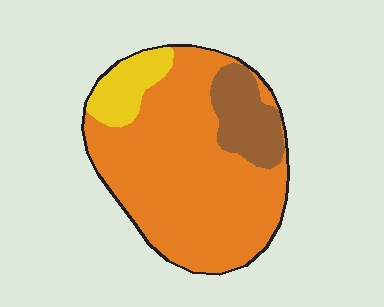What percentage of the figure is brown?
Brown takes up about one sixth (1/6) of the figure.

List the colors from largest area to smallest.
From largest to smallest: orange, brown, yellow.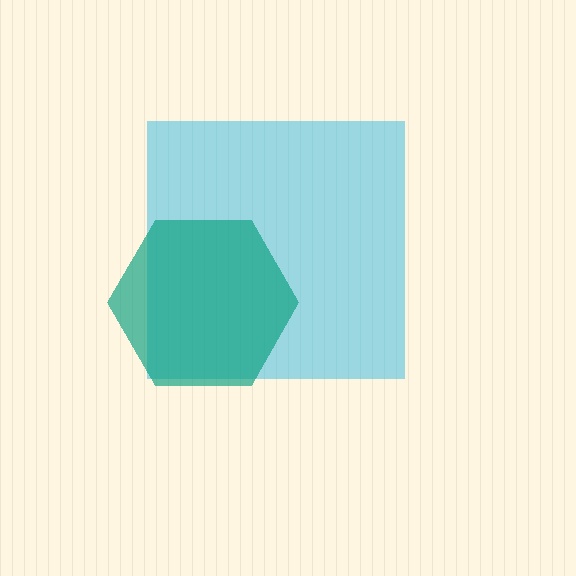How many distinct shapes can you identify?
There are 2 distinct shapes: a cyan square, a teal hexagon.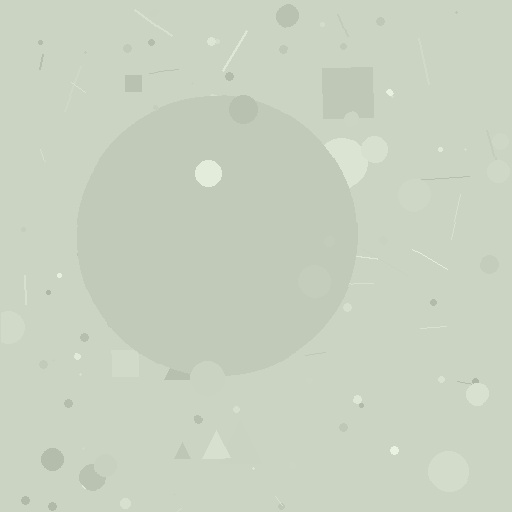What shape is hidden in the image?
A circle is hidden in the image.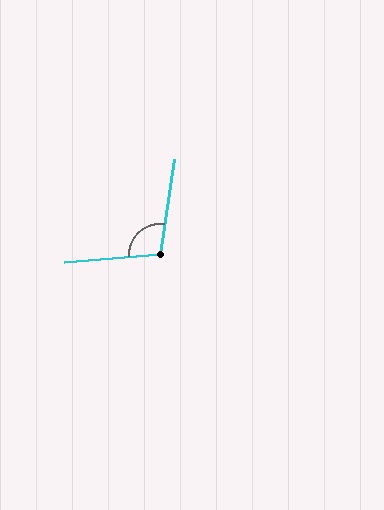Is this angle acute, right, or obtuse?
It is obtuse.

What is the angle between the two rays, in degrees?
Approximately 103 degrees.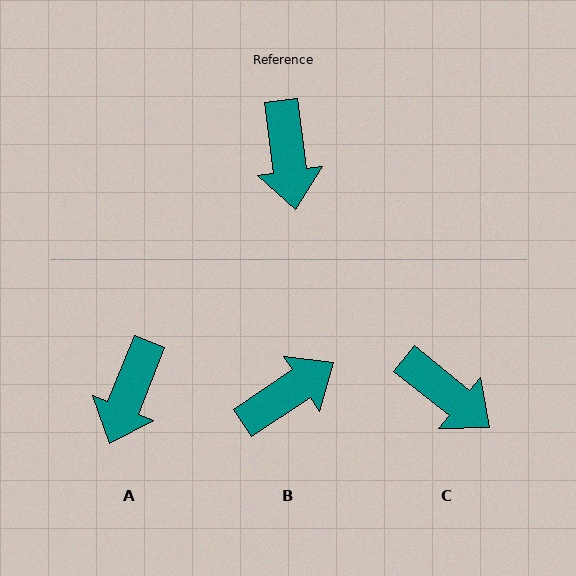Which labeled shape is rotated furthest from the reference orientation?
B, about 116 degrees away.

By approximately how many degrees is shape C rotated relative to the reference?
Approximately 44 degrees counter-clockwise.